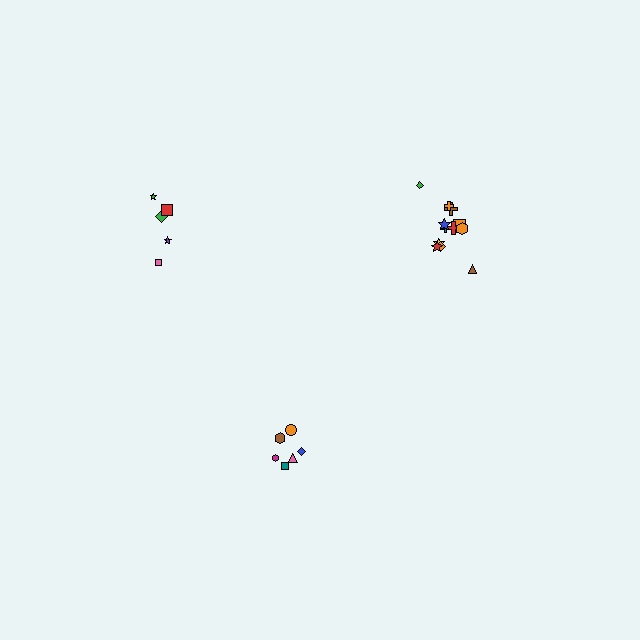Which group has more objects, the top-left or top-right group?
The top-right group.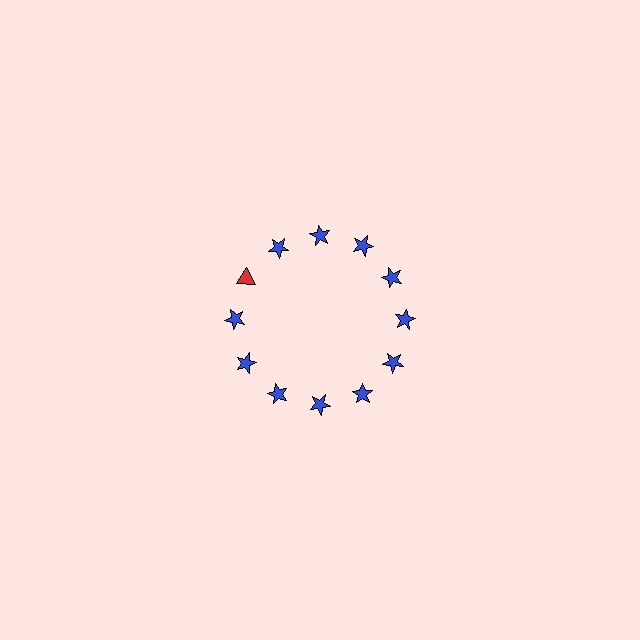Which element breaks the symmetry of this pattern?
The red triangle at roughly the 10 o'clock position breaks the symmetry. All other shapes are blue stars.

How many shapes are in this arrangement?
There are 12 shapes arranged in a ring pattern.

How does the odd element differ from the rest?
It differs in both color (red instead of blue) and shape (triangle instead of star).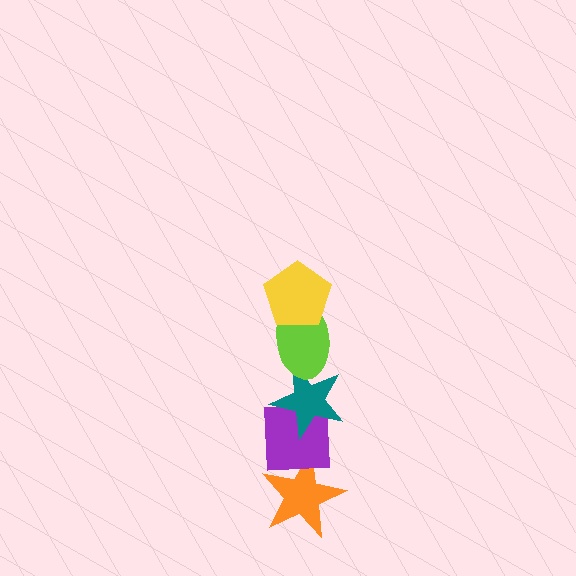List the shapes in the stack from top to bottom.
From top to bottom: the yellow pentagon, the lime ellipse, the teal star, the purple square, the orange star.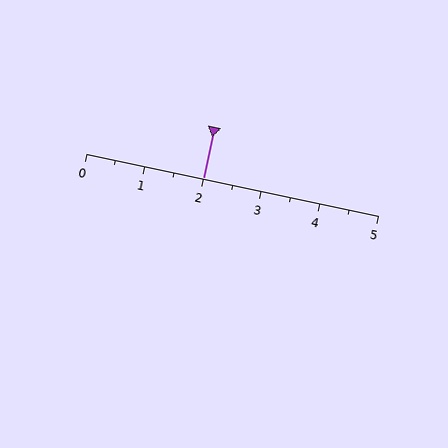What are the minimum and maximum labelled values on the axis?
The axis runs from 0 to 5.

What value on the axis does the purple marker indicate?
The marker indicates approximately 2.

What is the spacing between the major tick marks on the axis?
The major ticks are spaced 1 apart.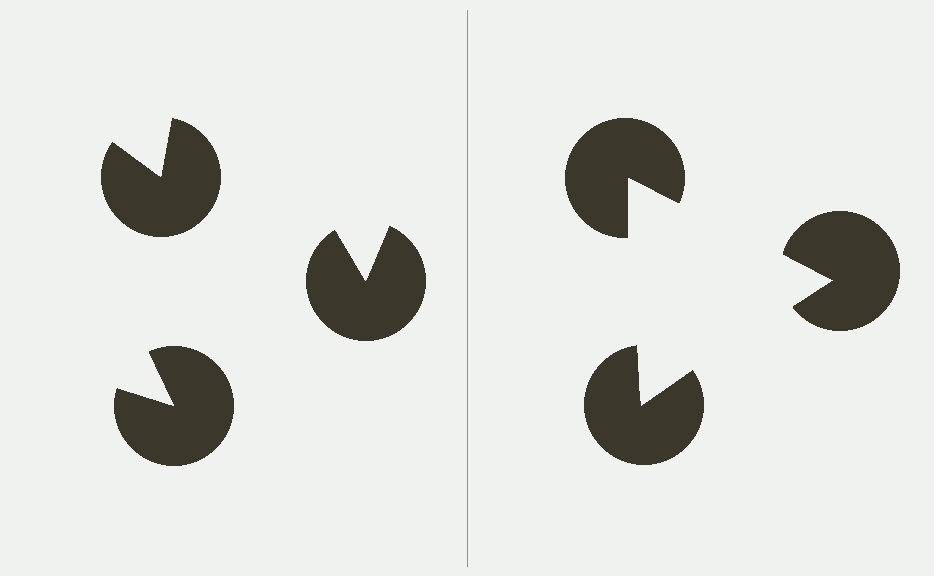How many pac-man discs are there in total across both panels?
6 — 3 on each side.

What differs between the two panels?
The pac-man discs are positioned identically on both sides; only the wedge orientations differ. On the right they align to a triangle; on the left they are misaligned.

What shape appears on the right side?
An illusory triangle.